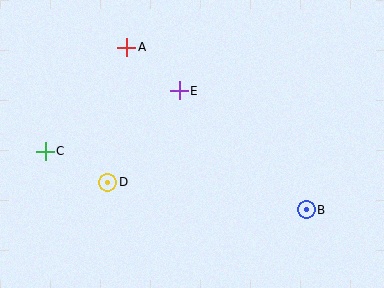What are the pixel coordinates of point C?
Point C is at (45, 151).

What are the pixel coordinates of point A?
Point A is at (127, 47).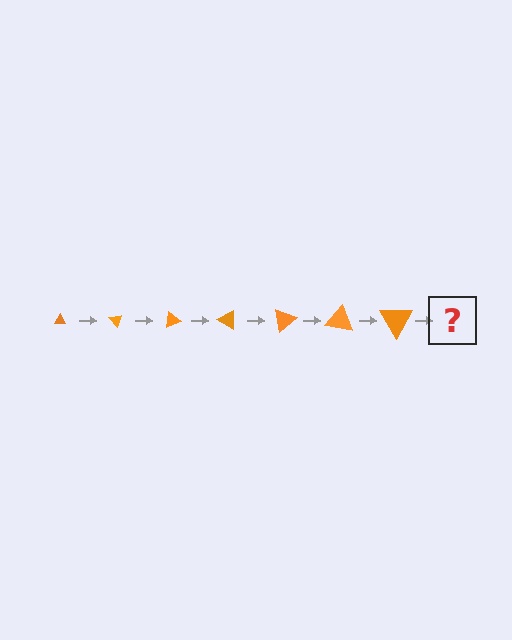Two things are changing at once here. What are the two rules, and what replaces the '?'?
The two rules are that the triangle grows larger each step and it rotates 50 degrees each step. The '?' should be a triangle, larger than the previous one and rotated 350 degrees from the start.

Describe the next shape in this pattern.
It should be a triangle, larger than the previous one and rotated 350 degrees from the start.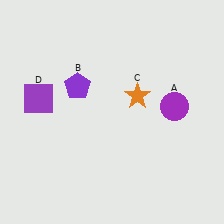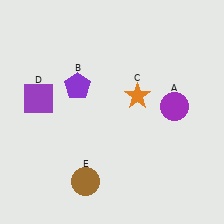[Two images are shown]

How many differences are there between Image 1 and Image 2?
There is 1 difference between the two images.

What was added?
A brown circle (E) was added in Image 2.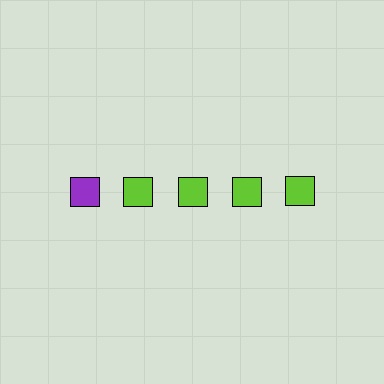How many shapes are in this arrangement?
There are 5 shapes arranged in a grid pattern.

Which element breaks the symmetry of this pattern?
The purple square in the top row, leftmost column breaks the symmetry. All other shapes are lime squares.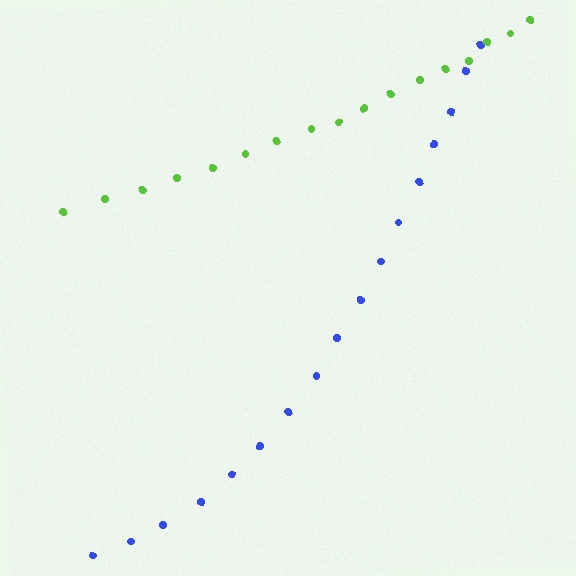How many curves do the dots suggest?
There are 2 distinct paths.